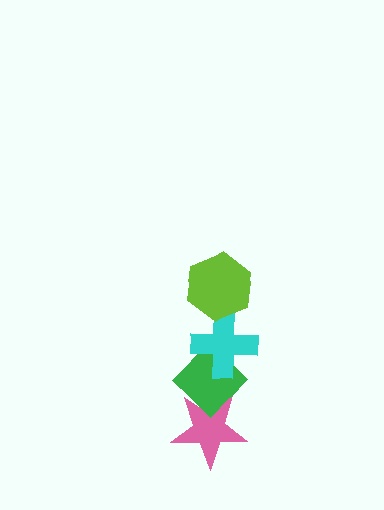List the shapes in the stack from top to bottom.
From top to bottom: the lime hexagon, the cyan cross, the green diamond, the pink star.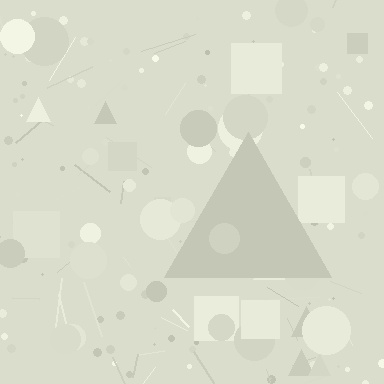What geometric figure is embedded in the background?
A triangle is embedded in the background.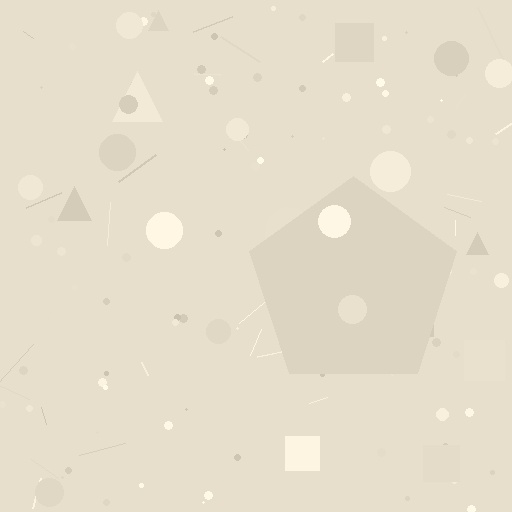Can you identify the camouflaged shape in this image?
The camouflaged shape is a pentagon.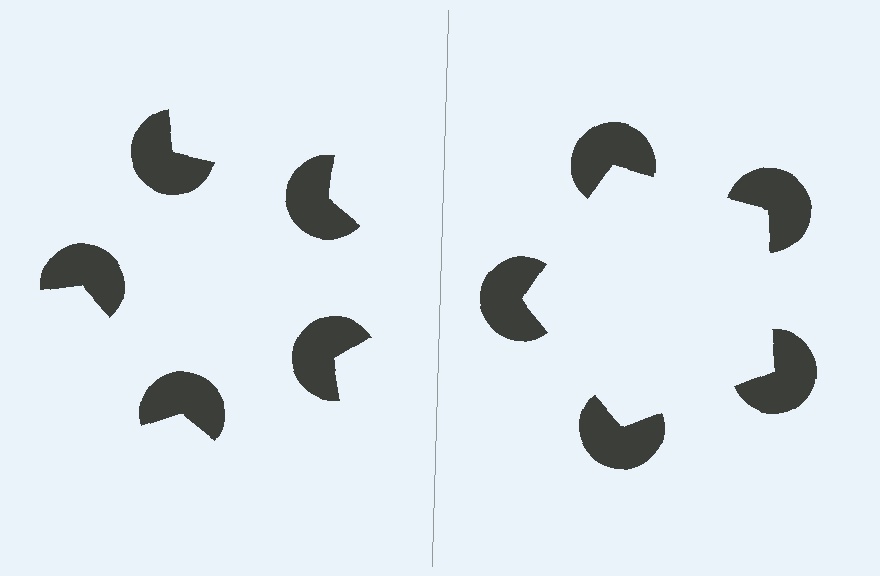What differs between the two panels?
The pac-man discs are positioned identically on both sides; only the wedge orientations differ. On the right they align to a pentagon; on the left they are misaligned.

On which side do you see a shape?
An illusory pentagon appears on the right side. On the left side the wedge cuts are rotated, so no coherent shape forms.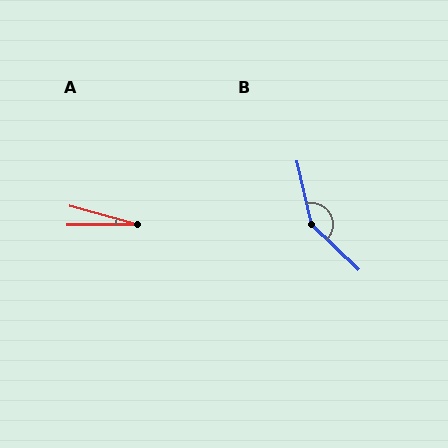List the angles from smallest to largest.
A (16°), B (146°).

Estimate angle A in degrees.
Approximately 16 degrees.